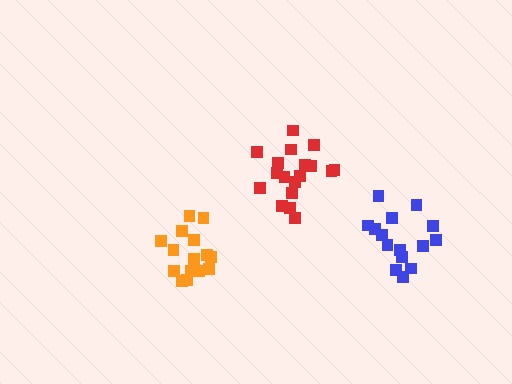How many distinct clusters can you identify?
There are 3 distinct clusters.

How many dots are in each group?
Group 1: 16 dots, Group 2: 18 dots, Group 3: 15 dots (49 total).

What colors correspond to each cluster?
The clusters are colored: blue, red, orange.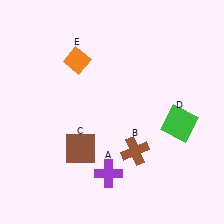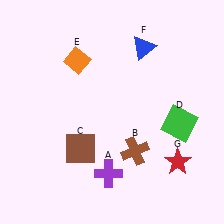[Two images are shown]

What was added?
A blue triangle (F), a red star (G) were added in Image 2.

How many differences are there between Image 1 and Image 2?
There are 2 differences between the two images.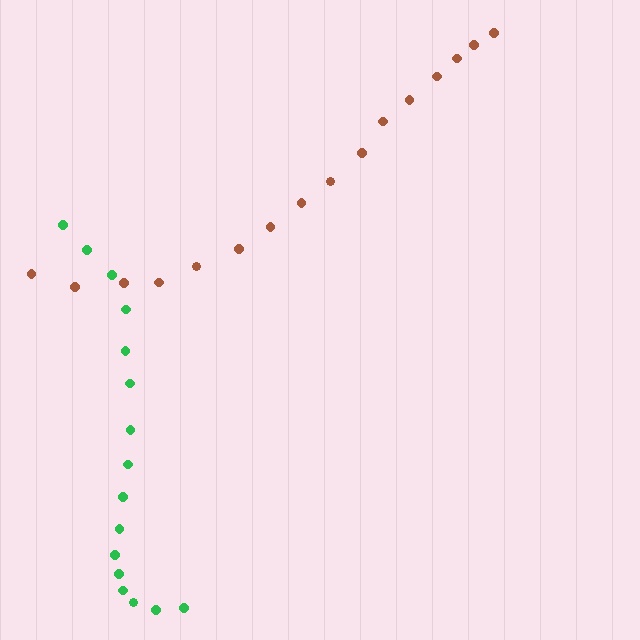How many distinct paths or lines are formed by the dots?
There are 2 distinct paths.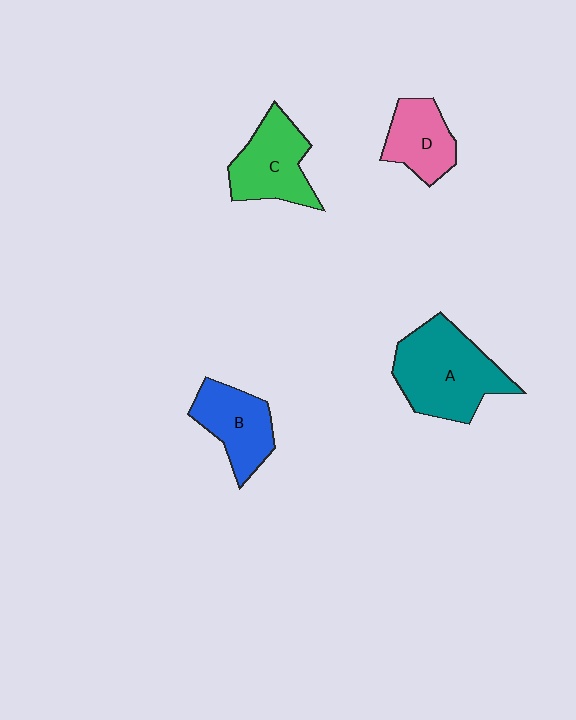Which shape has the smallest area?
Shape D (pink).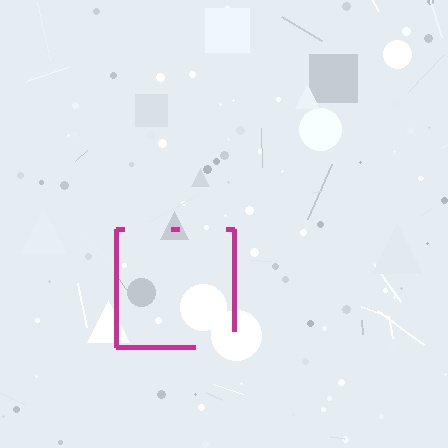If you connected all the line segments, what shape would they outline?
They would outline a square.